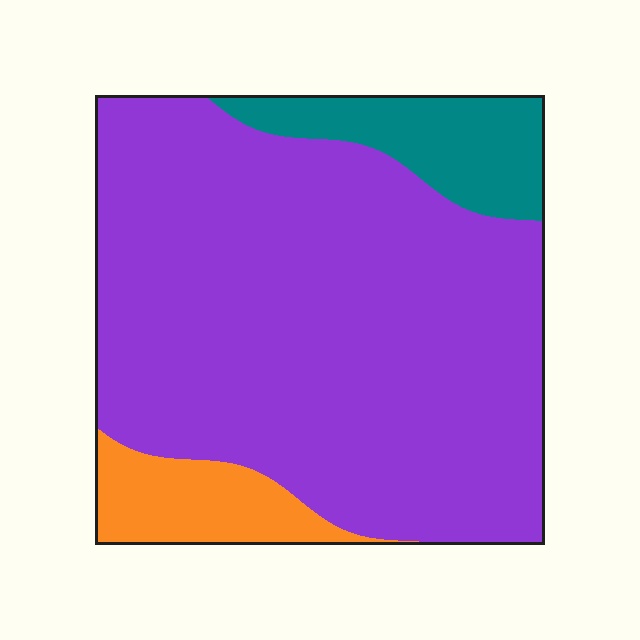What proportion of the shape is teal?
Teal covers roughly 10% of the shape.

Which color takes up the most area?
Purple, at roughly 80%.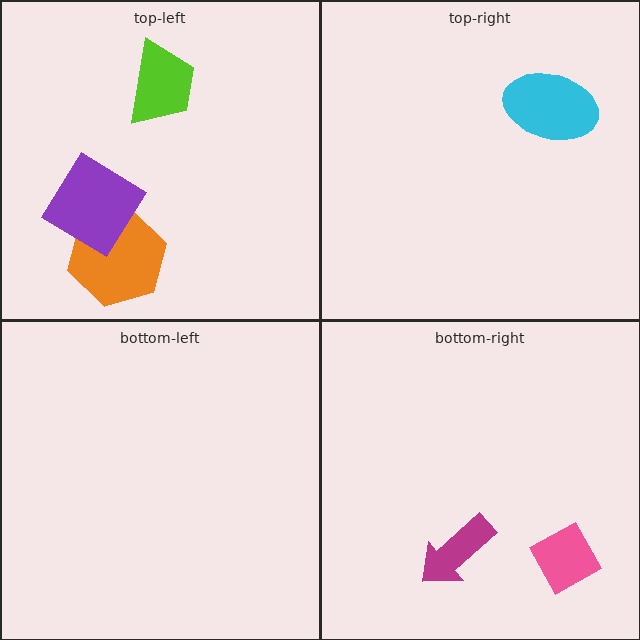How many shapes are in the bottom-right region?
2.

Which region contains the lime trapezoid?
The top-left region.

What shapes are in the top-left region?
The orange hexagon, the purple diamond, the lime trapezoid.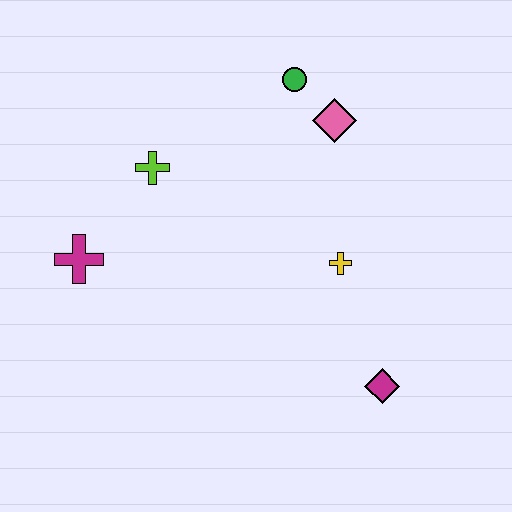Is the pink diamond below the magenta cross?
No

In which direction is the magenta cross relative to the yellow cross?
The magenta cross is to the left of the yellow cross.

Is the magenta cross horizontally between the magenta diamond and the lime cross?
No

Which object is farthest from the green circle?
The magenta diamond is farthest from the green circle.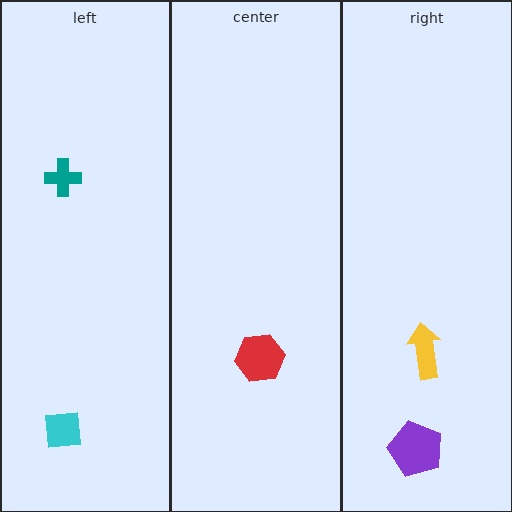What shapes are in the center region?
The red hexagon.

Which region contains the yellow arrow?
The right region.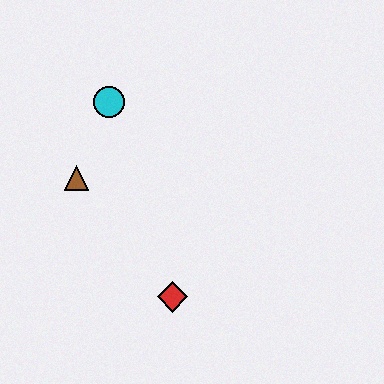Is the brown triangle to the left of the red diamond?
Yes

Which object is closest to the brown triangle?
The cyan circle is closest to the brown triangle.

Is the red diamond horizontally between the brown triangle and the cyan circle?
No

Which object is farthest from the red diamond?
The cyan circle is farthest from the red diamond.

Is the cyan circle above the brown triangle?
Yes